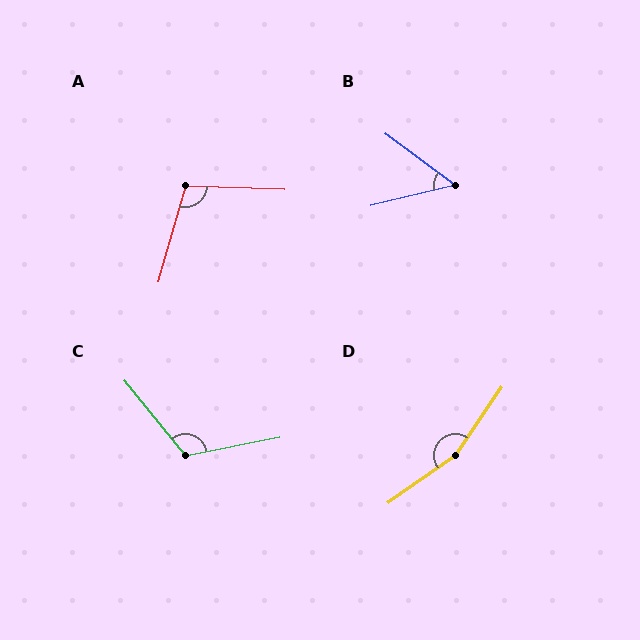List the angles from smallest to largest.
B (50°), A (104°), C (118°), D (159°).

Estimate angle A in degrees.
Approximately 104 degrees.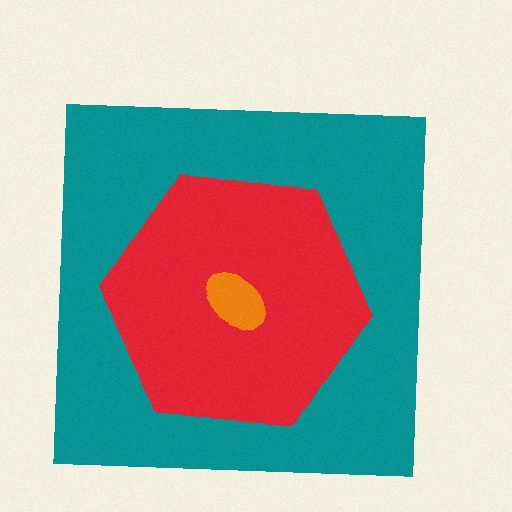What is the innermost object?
The orange ellipse.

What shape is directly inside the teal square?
The red hexagon.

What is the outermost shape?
The teal square.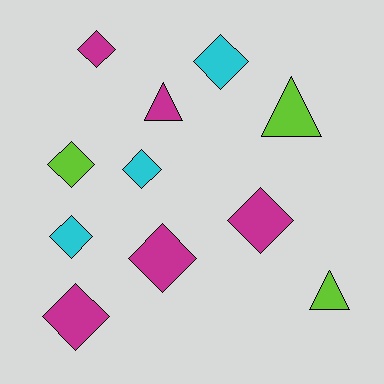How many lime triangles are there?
There are 2 lime triangles.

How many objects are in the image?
There are 11 objects.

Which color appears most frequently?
Magenta, with 5 objects.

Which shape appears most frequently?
Diamond, with 8 objects.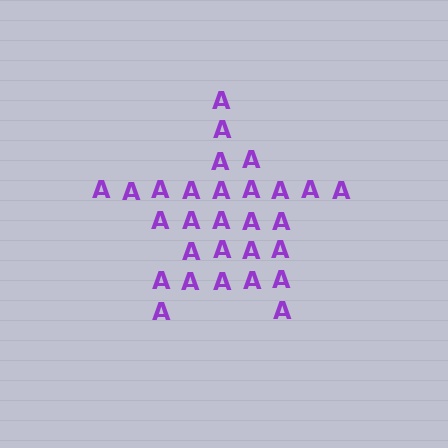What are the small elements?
The small elements are letter A's.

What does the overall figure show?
The overall figure shows a star.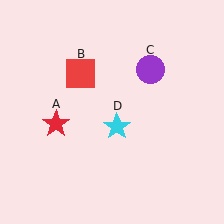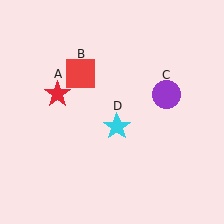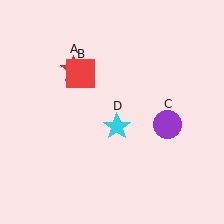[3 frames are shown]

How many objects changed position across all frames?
2 objects changed position: red star (object A), purple circle (object C).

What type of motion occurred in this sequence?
The red star (object A), purple circle (object C) rotated clockwise around the center of the scene.